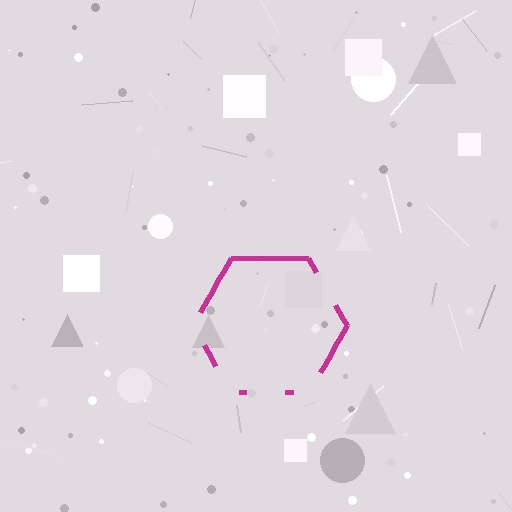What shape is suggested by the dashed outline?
The dashed outline suggests a hexagon.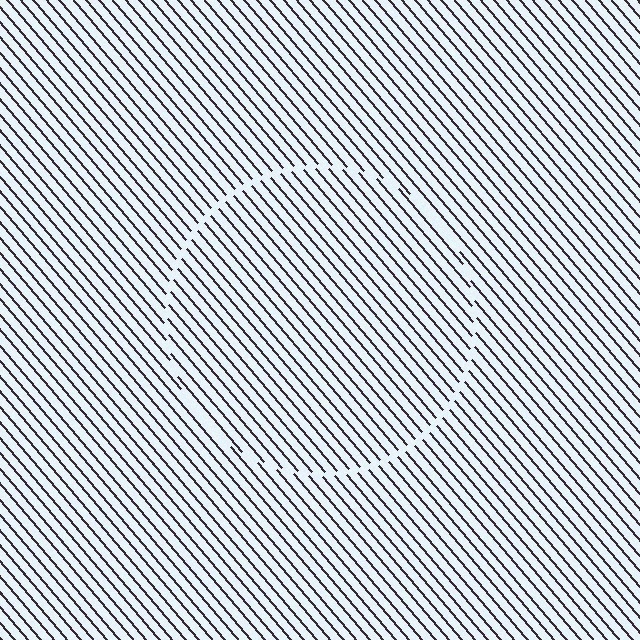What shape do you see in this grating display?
An illusory circle. The interior of the shape contains the same grating, shifted by half a period — the contour is defined by the phase discontinuity where line-ends from the inner and outer gratings abut.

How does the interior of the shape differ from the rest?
The interior of the shape contains the same grating, shifted by half a period — the contour is defined by the phase discontinuity where line-ends from the inner and outer gratings abut.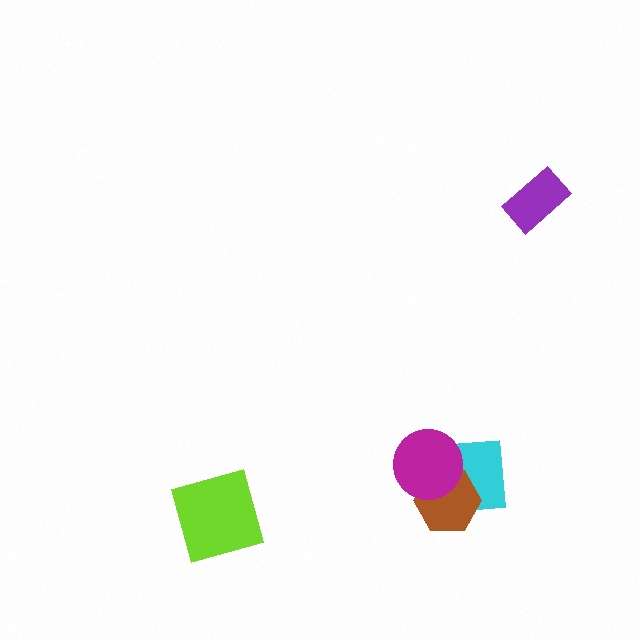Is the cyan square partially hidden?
Yes, it is partially covered by another shape.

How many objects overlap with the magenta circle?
2 objects overlap with the magenta circle.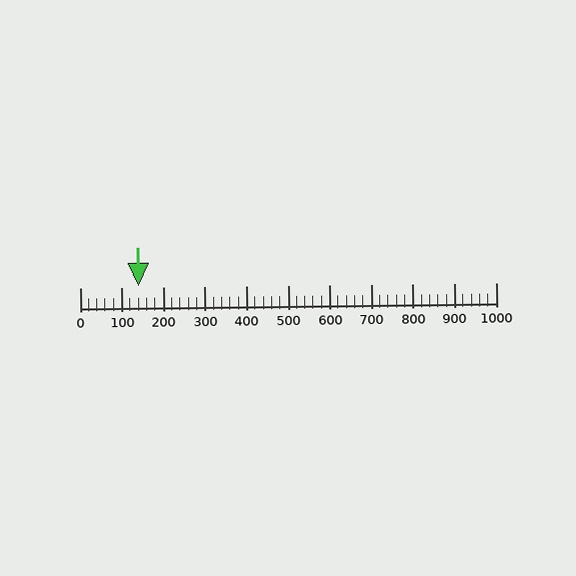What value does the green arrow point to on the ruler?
The green arrow points to approximately 141.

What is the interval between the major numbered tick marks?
The major tick marks are spaced 100 units apart.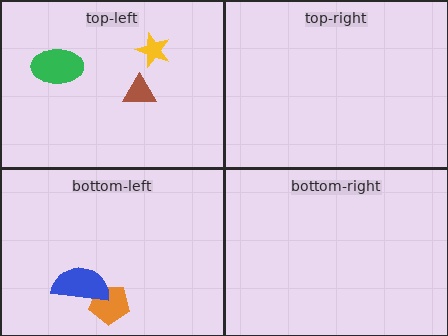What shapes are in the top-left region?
The green ellipse, the yellow star, the brown triangle.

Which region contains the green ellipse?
The top-left region.